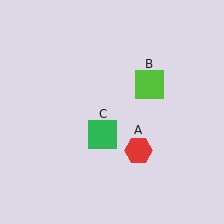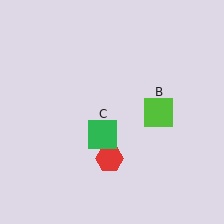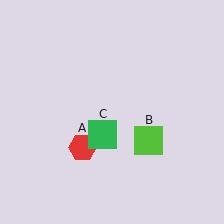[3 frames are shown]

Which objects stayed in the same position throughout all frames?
Green square (object C) remained stationary.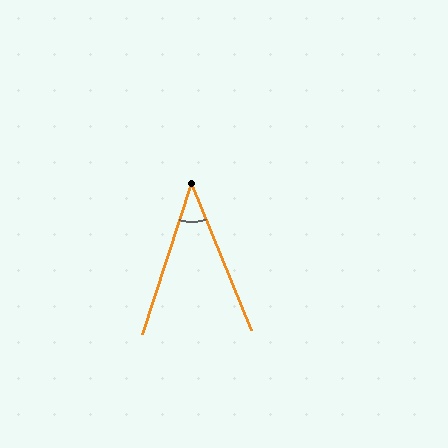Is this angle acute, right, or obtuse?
It is acute.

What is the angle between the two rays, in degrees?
Approximately 40 degrees.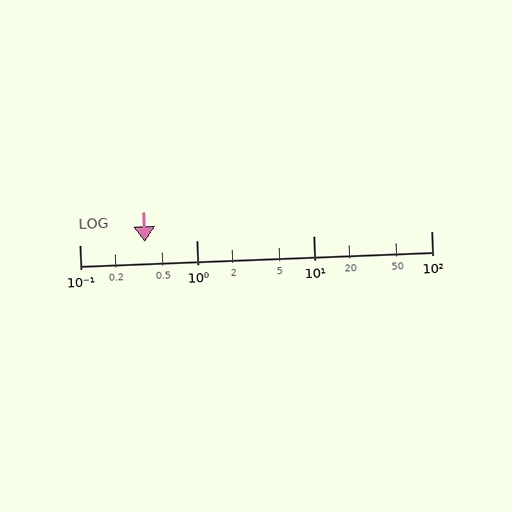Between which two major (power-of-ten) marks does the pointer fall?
The pointer is between 0.1 and 1.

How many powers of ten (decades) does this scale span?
The scale spans 3 decades, from 0.1 to 100.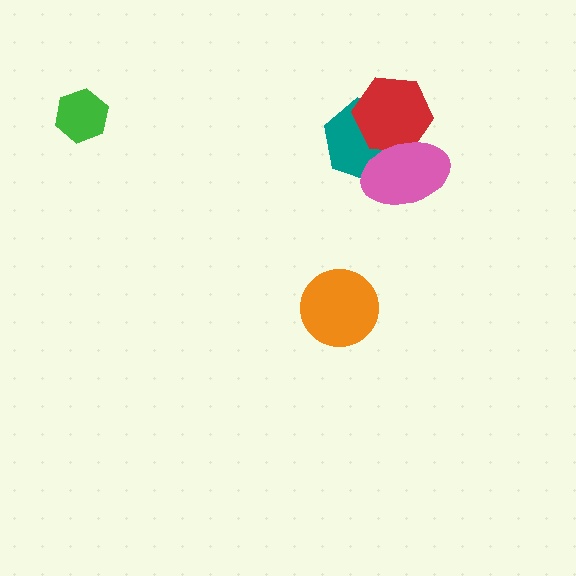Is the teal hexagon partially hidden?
Yes, it is partially covered by another shape.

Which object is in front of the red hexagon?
The pink ellipse is in front of the red hexagon.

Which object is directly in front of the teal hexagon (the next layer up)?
The red hexagon is directly in front of the teal hexagon.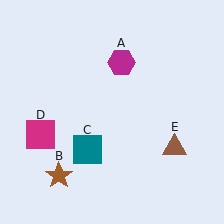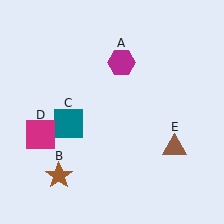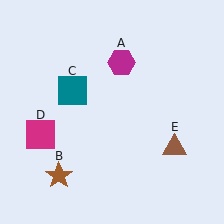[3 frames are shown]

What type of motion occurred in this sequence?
The teal square (object C) rotated clockwise around the center of the scene.